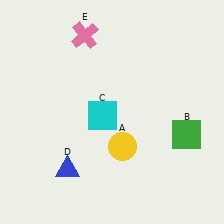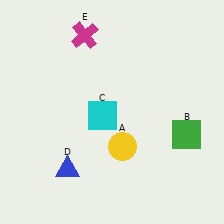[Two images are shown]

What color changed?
The cross (E) changed from pink in Image 1 to magenta in Image 2.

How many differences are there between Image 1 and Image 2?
There is 1 difference between the two images.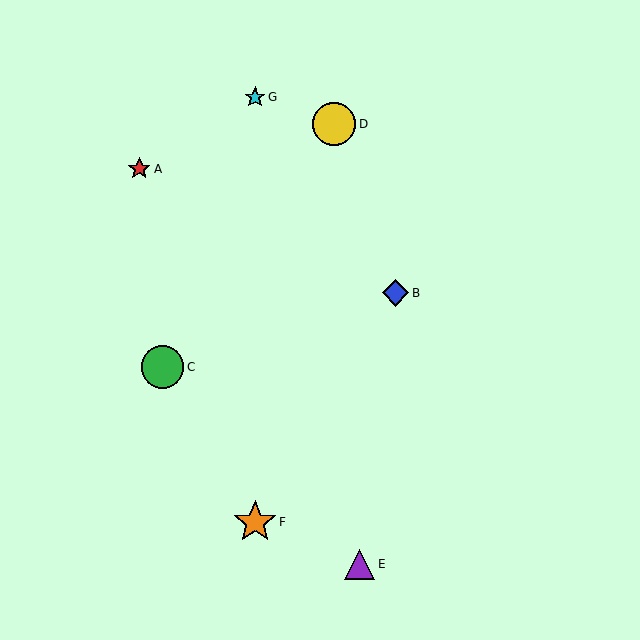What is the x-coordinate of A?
Object A is at x≈139.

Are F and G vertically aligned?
Yes, both are at x≈255.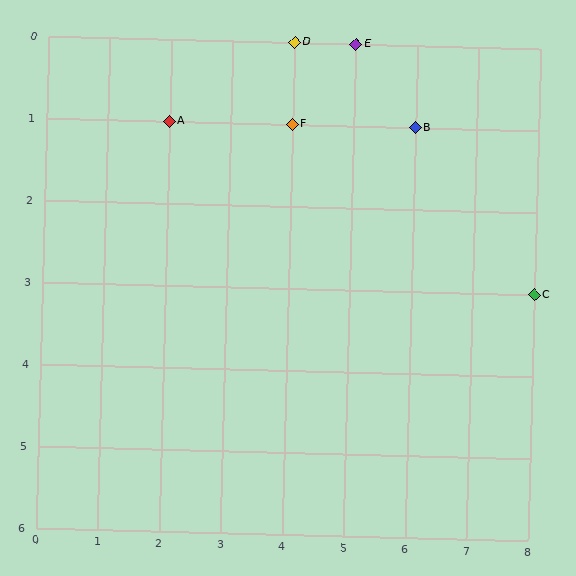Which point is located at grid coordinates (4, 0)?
Point D is at (4, 0).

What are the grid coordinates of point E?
Point E is at grid coordinates (5, 0).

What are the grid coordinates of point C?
Point C is at grid coordinates (8, 3).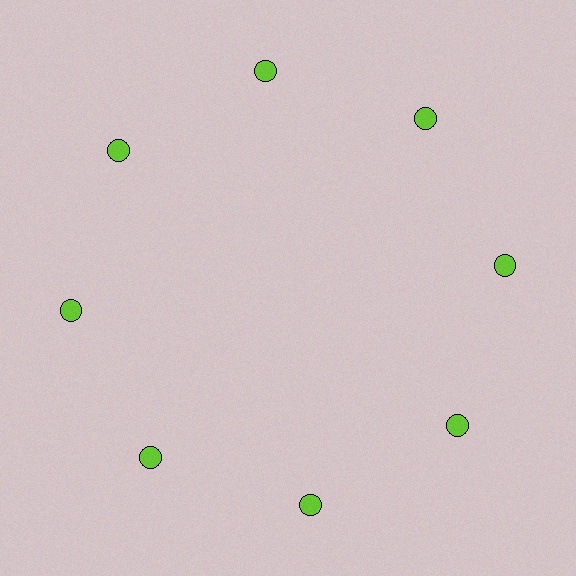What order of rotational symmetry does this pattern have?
This pattern has 8-fold rotational symmetry.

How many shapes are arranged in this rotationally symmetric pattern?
There are 8 shapes, arranged in 8 groups of 1.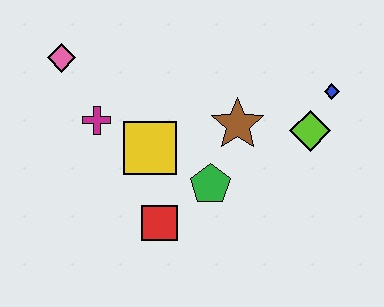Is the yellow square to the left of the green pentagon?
Yes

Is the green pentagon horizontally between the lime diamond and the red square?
Yes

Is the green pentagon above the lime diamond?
No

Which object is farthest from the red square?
The blue diamond is farthest from the red square.